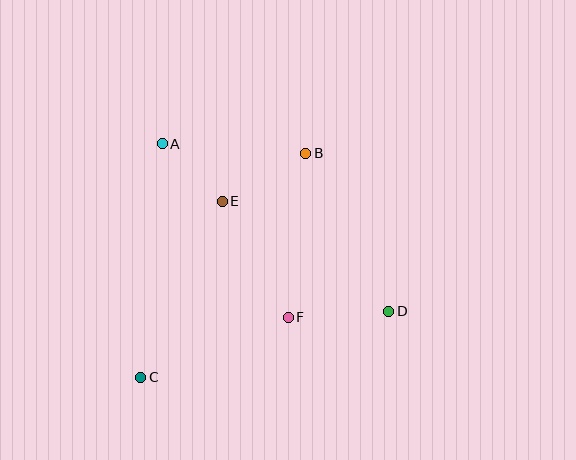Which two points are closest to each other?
Points A and E are closest to each other.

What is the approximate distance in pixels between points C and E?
The distance between C and E is approximately 194 pixels.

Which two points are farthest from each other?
Points A and D are farthest from each other.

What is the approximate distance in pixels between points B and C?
The distance between B and C is approximately 278 pixels.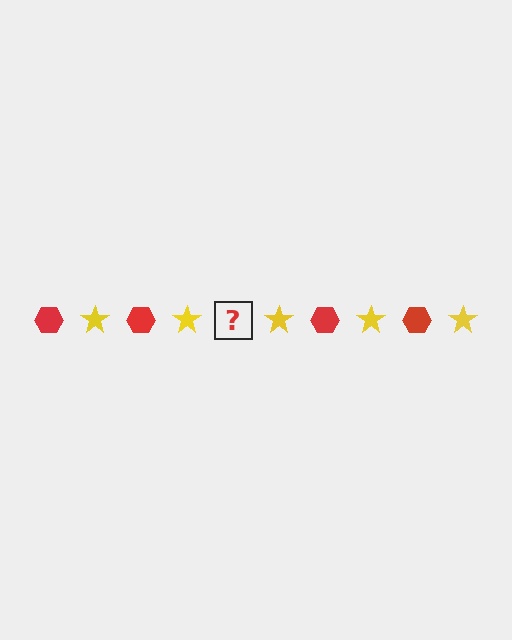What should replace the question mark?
The question mark should be replaced with a red hexagon.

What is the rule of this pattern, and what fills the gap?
The rule is that the pattern alternates between red hexagon and yellow star. The gap should be filled with a red hexagon.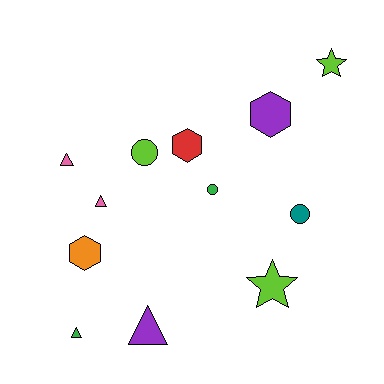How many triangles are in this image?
There are 4 triangles.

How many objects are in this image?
There are 12 objects.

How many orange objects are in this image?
There is 1 orange object.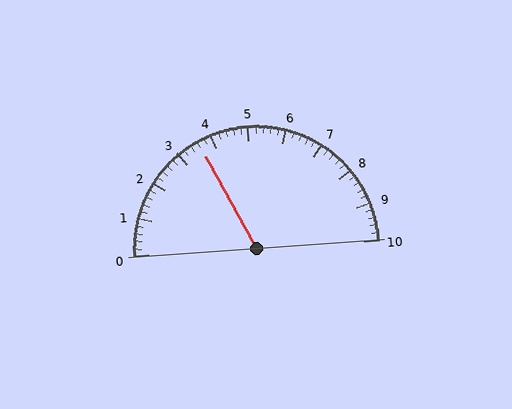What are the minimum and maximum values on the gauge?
The gauge ranges from 0 to 10.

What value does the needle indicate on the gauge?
The needle indicates approximately 3.6.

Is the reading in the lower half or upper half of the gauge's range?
The reading is in the lower half of the range (0 to 10).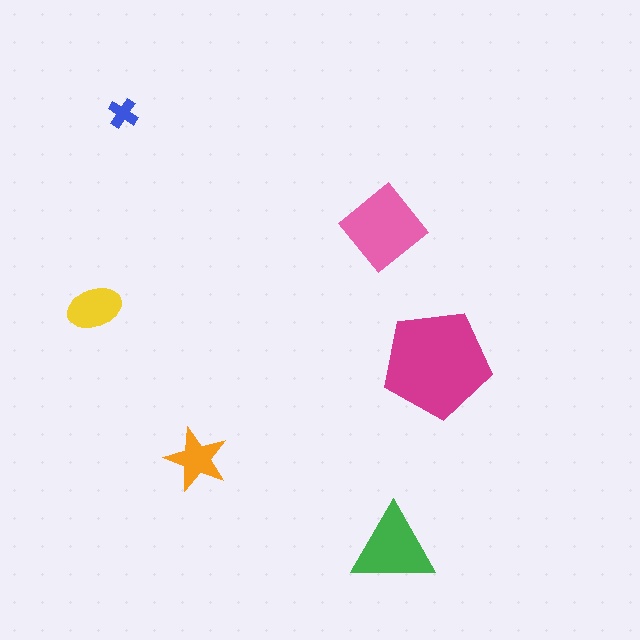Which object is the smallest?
The blue cross.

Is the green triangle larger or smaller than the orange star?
Larger.